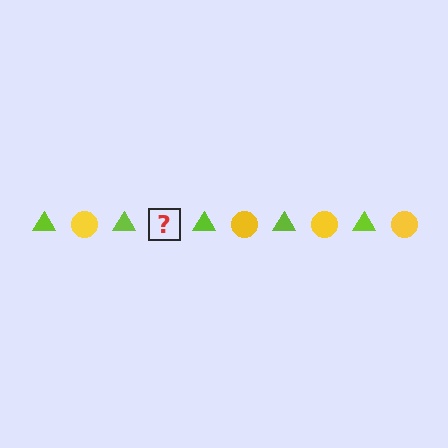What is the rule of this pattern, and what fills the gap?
The rule is that the pattern alternates between lime triangle and yellow circle. The gap should be filled with a yellow circle.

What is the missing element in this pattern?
The missing element is a yellow circle.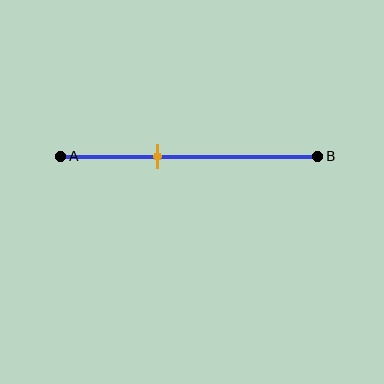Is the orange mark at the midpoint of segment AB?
No, the mark is at about 40% from A, not at the 50% midpoint.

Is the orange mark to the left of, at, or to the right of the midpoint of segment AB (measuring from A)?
The orange mark is to the left of the midpoint of segment AB.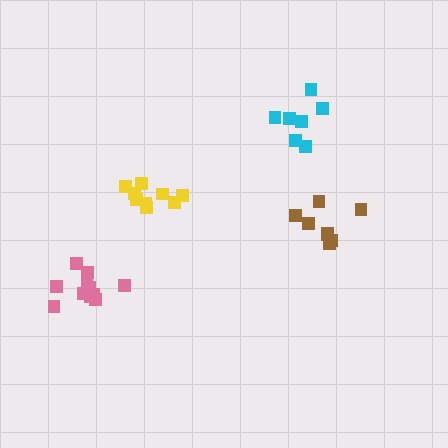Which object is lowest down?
The pink cluster is bottommost.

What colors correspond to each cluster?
The clusters are colored: yellow, pink, brown, cyan.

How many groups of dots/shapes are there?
There are 4 groups.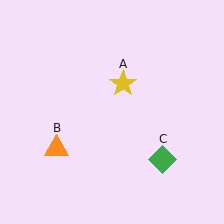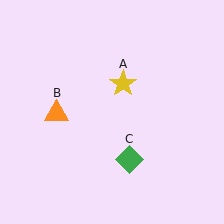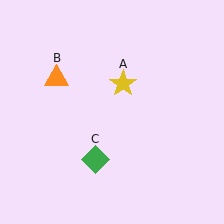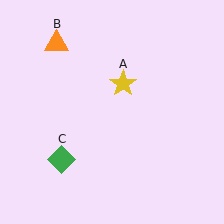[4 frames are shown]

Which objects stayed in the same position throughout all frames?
Yellow star (object A) remained stationary.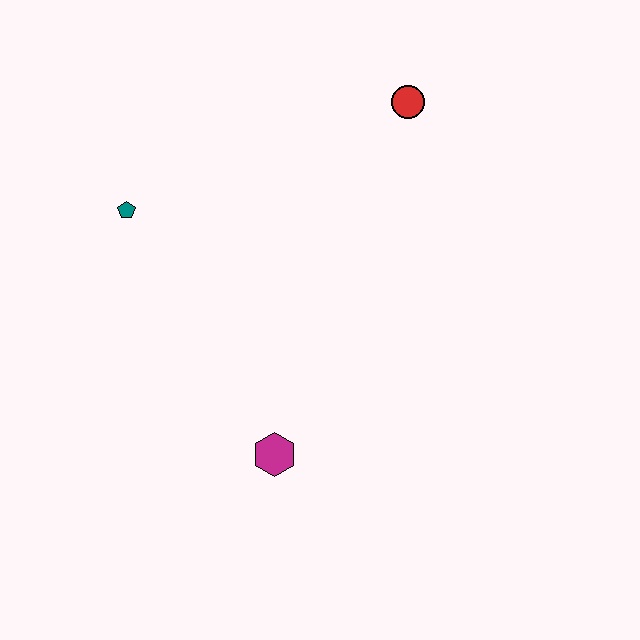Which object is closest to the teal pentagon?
The magenta hexagon is closest to the teal pentagon.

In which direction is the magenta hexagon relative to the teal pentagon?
The magenta hexagon is below the teal pentagon.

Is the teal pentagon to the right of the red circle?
No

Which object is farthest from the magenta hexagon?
The red circle is farthest from the magenta hexagon.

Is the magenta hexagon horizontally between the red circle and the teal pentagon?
Yes